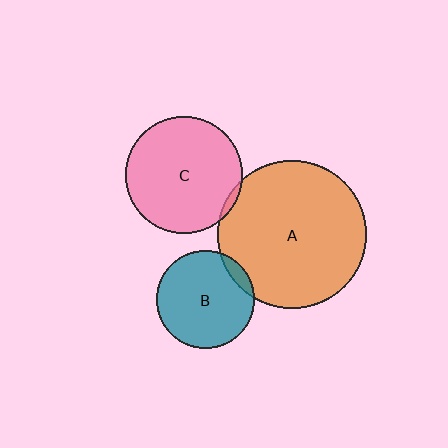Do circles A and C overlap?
Yes.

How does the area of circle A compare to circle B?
Approximately 2.3 times.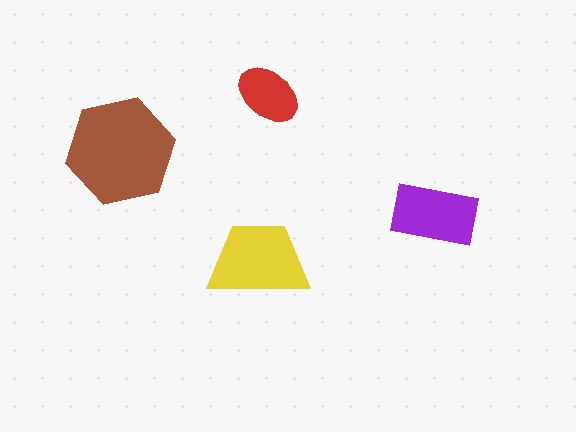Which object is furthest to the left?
The brown hexagon is leftmost.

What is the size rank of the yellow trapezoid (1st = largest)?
2nd.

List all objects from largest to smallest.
The brown hexagon, the yellow trapezoid, the purple rectangle, the red ellipse.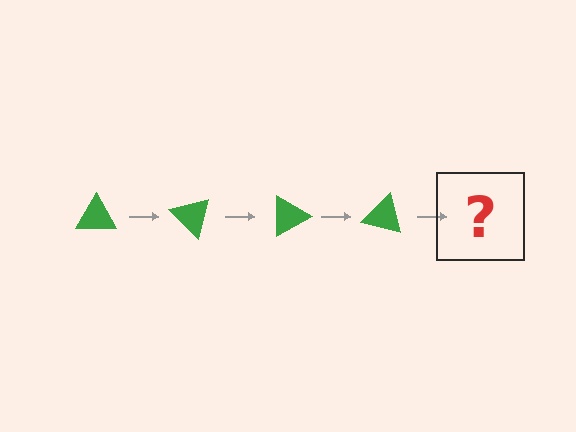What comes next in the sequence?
The next element should be a green triangle rotated 180 degrees.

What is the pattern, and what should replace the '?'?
The pattern is that the triangle rotates 45 degrees each step. The '?' should be a green triangle rotated 180 degrees.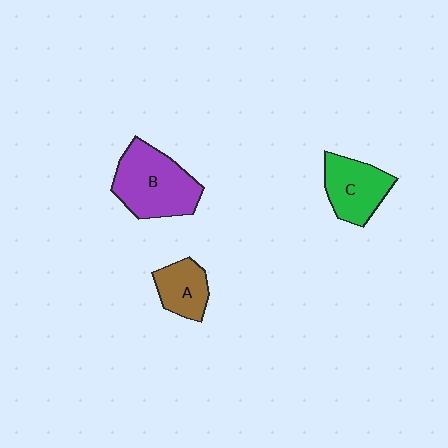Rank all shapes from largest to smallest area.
From largest to smallest: B (purple), C (green), A (brown).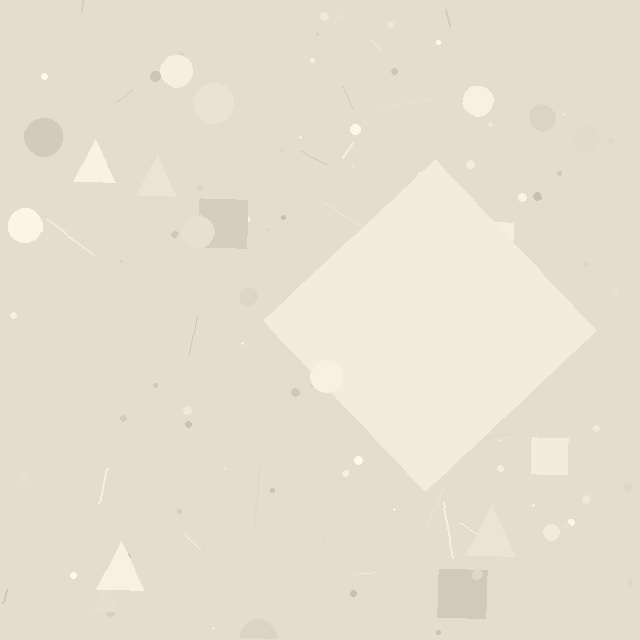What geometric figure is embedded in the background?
A diamond is embedded in the background.